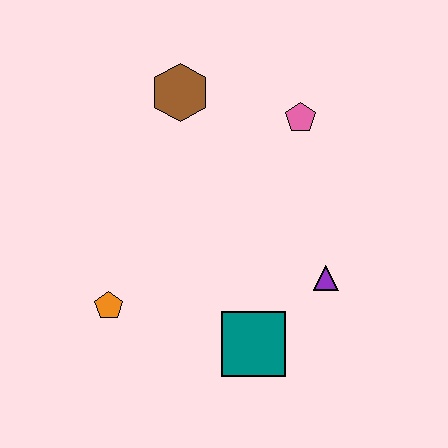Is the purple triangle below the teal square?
No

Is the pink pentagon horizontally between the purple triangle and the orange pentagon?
Yes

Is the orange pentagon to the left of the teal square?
Yes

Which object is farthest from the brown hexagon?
The teal square is farthest from the brown hexagon.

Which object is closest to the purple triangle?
The teal square is closest to the purple triangle.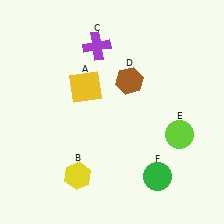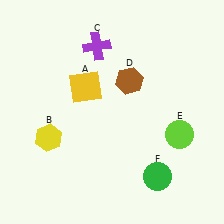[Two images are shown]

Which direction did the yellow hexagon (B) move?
The yellow hexagon (B) moved up.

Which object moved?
The yellow hexagon (B) moved up.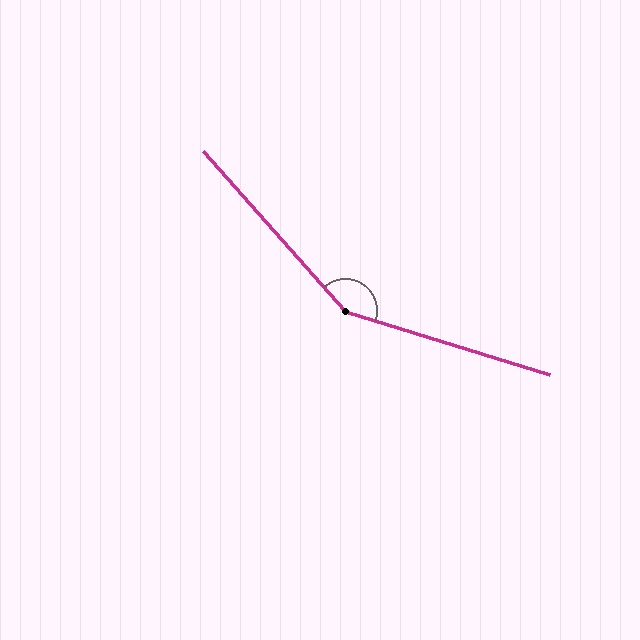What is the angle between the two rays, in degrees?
Approximately 149 degrees.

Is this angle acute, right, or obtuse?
It is obtuse.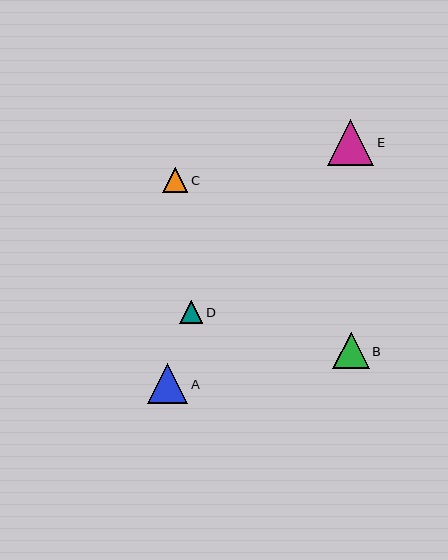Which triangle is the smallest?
Triangle D is the smallest with a size of approximately 23 pixels.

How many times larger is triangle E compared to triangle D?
Triangle E is approximately 2.0 times the size of triangle D.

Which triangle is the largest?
Triangle E is the largest with a size of approximately 46 pixels.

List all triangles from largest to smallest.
From largest to smallest: E, A, B, C, D.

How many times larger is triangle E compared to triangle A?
Triangle E is approximately 1.1 times the size of triangle A.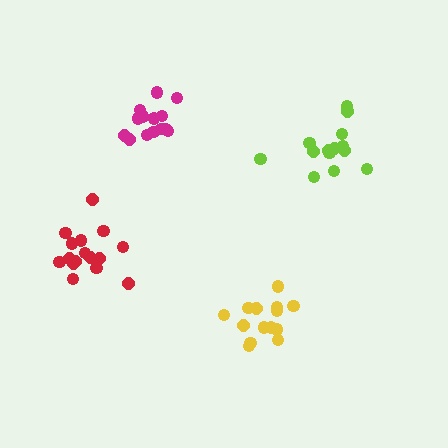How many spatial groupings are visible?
There are 4 spatial groupings.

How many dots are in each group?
Group 1: 14 dots, Group 2: 14 dots, Group 3: 14 dots, Group 4: 16 dots (58 total).